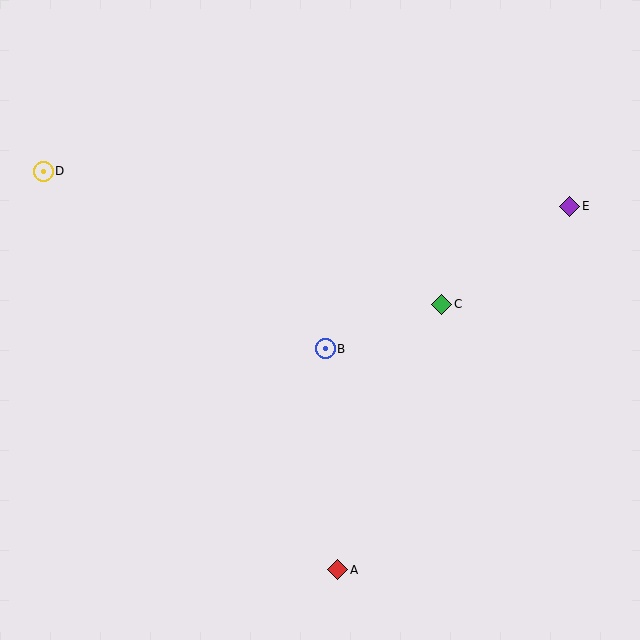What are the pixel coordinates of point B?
Point B is at (325, 349).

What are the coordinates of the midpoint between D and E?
The midpoint between D and E is at (306, 189).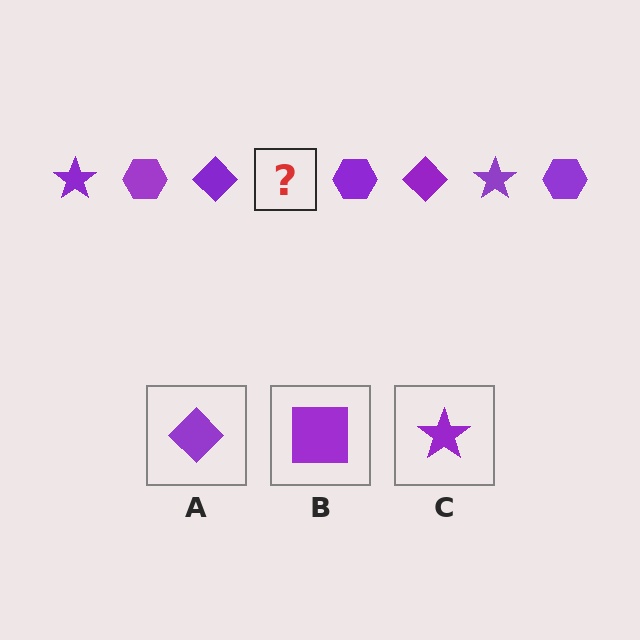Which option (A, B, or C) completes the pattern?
C.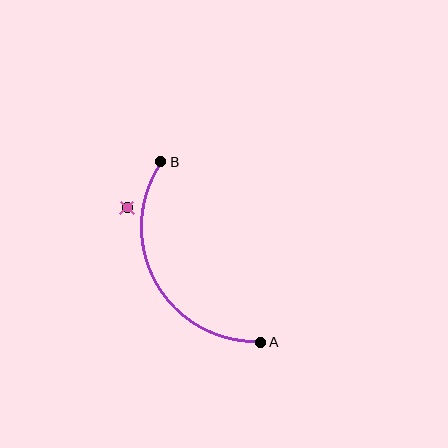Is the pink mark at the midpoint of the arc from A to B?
No — the pink mark does not lie on the arc at all. It sits slightly outside the curve.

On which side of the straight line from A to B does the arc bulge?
The arc bulges to the left of the straight line connecting A and B.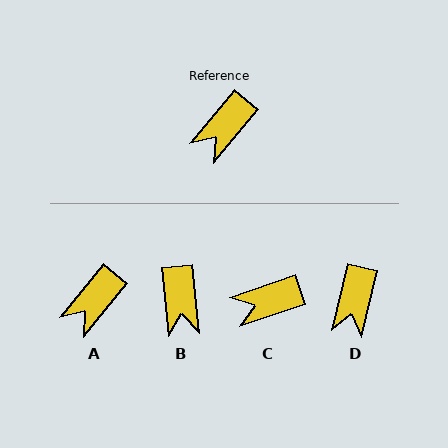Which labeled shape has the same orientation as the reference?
A.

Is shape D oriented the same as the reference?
No, it is off by about 27 degrees.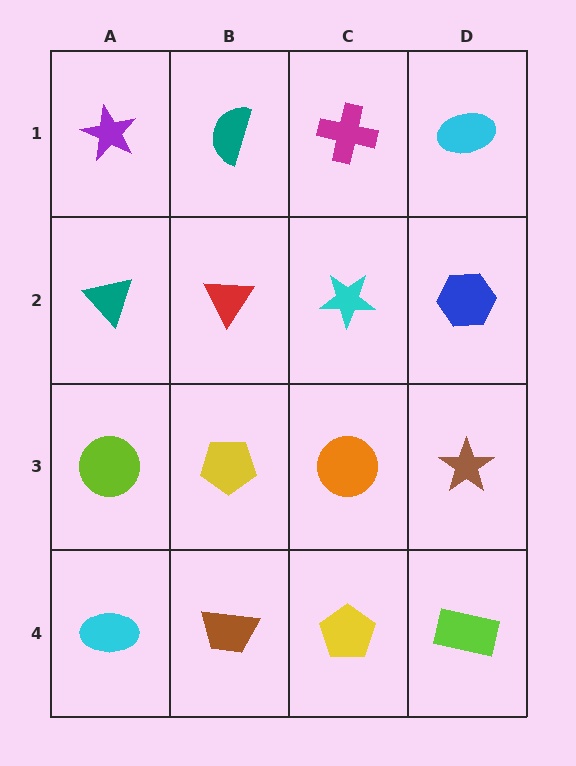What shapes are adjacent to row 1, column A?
A teal triangle (row 2, column A), a teal semicircle (row 1, column B).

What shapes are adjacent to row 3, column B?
A red triangle (row 2, column B), a brown trapezoid (row 4, column B), a lime circle (row 3, column A), an orange circle (row 3, column C).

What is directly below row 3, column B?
A brown trapezoid.